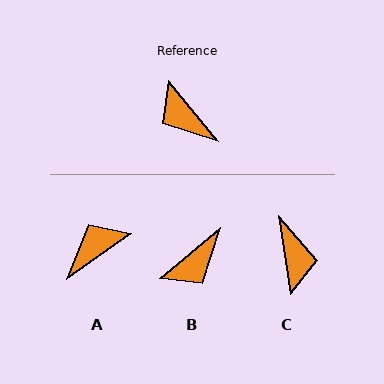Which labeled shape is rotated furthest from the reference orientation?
C, about 149 degrees away.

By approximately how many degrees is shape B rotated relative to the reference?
Approximately 90 degrees counter-clockwise.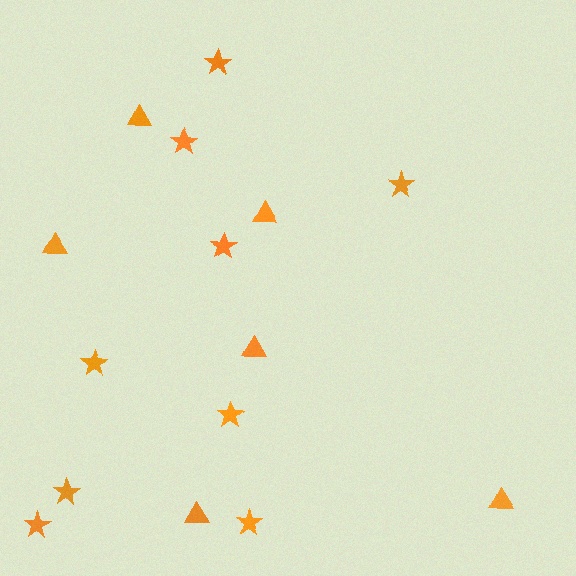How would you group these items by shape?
There are 2 groups: one group of triangles (6) and one group of stars (9).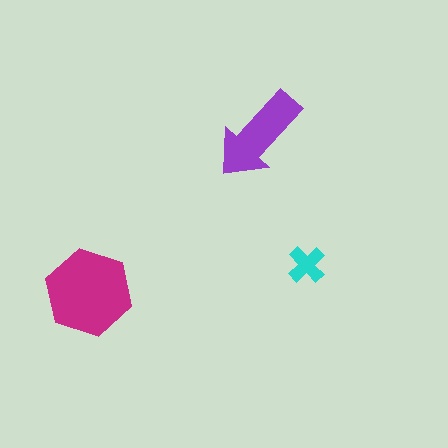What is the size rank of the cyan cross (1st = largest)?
3rd.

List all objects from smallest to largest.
The cyan cross, the purple arrow, the magenta hexagon.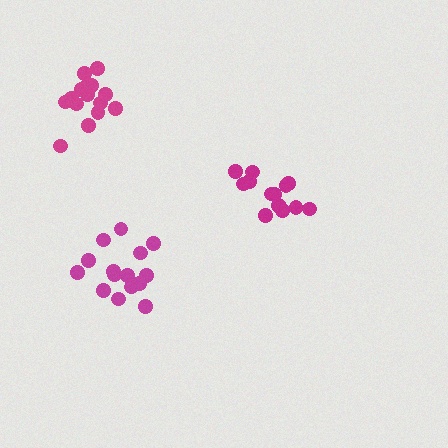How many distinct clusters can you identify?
There are 3 distinct clusters.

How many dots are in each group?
Group 1: 14 dots, Group 2: 15 dots, Group 3: 15 dots (44 total).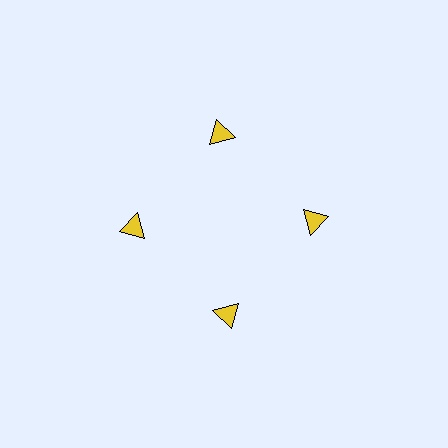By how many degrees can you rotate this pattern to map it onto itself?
The pattern maps onto itself every 90 degrees of rotation.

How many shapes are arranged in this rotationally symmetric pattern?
There are 4 shapes, arranged in 4 groups of 1.